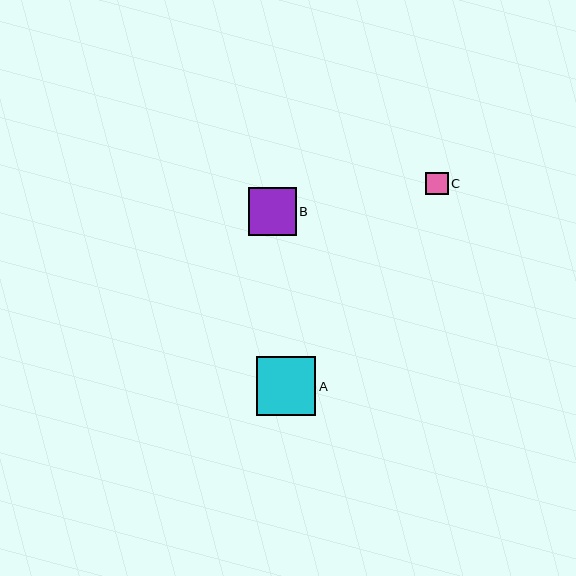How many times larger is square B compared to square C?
Square B is approximately 2.1 times the size of square C.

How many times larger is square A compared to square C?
Square A is approximately 2.7 times the size of square C.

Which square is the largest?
Square A is the largest with a size of approximately 60 pixels.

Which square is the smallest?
Square C is the smallest with a size of approximately 22 pixels.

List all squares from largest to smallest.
From largest to smallest: A, B, C.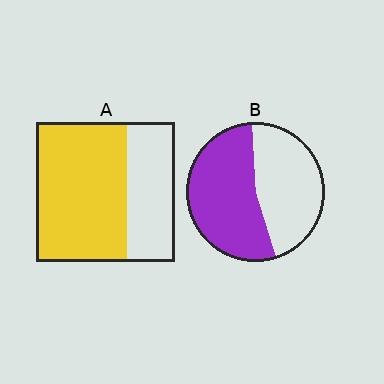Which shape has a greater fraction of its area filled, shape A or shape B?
Shape A.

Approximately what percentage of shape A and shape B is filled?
A is approximately 65% and B is approximately 55%.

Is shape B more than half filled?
Yes.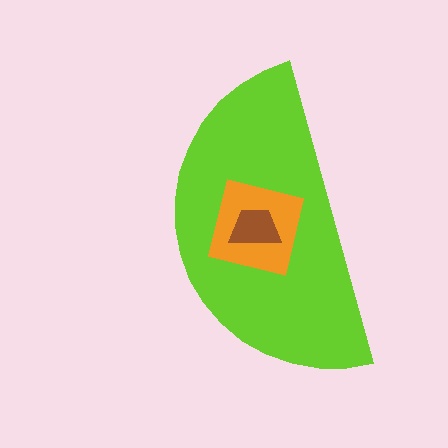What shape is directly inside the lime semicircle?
The orange square.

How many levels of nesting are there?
3.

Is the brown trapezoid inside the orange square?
Yes.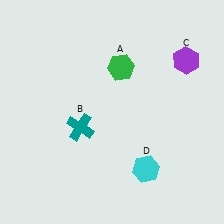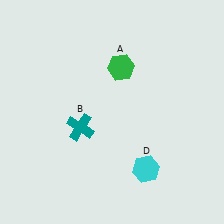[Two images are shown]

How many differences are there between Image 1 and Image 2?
There is 1 difference between the two images.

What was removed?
The purple hexagon (C) was removed in Image 2.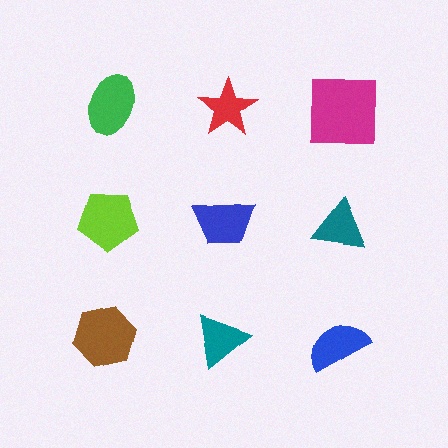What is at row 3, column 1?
A brown hexagon.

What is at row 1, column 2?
A red star.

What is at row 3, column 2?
A teal triangle.